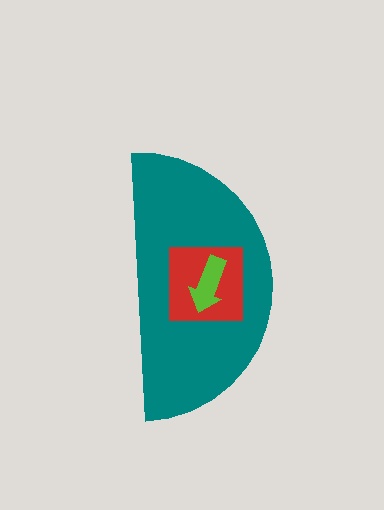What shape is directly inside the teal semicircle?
The red square.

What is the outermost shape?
The teal semicircle.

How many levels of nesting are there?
3.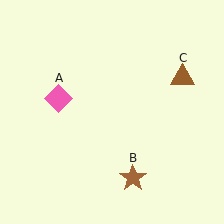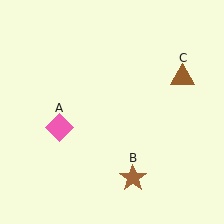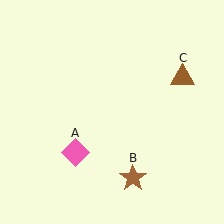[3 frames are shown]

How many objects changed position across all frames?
1 object changed position: pink diamond (object A).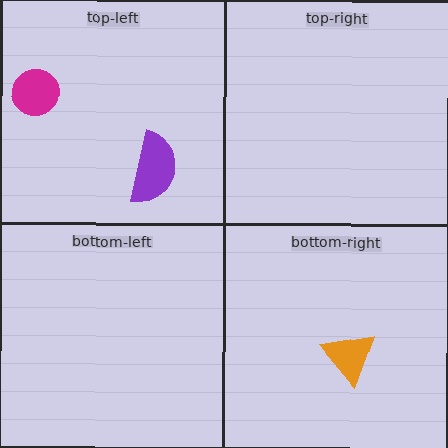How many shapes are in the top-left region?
2.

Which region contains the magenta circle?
The top-left region.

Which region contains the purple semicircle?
The top-left region.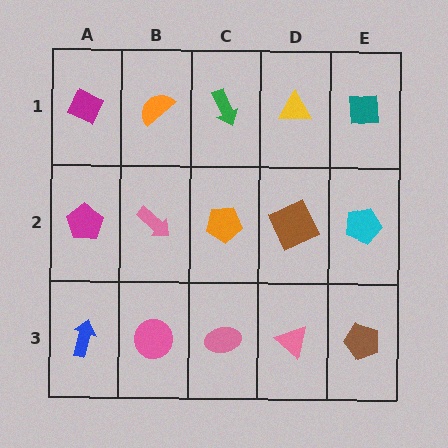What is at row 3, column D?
A pink triangle.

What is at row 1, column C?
A green arrow.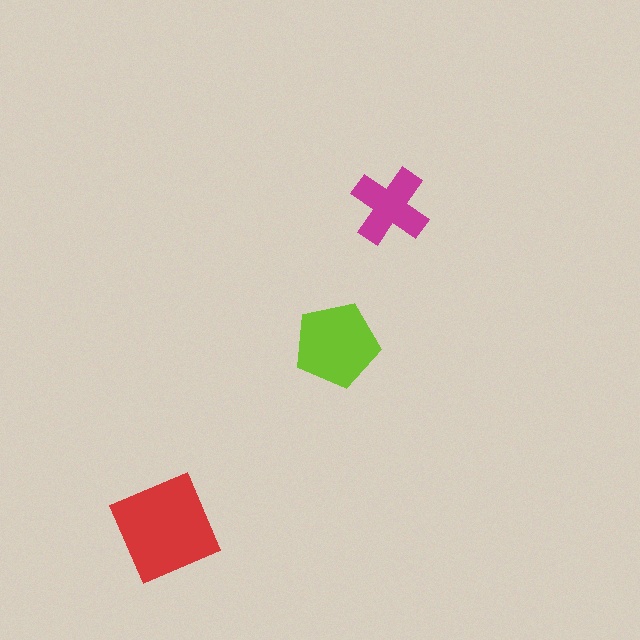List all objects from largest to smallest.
The red diamond, the lime pentagon, the magenta cross.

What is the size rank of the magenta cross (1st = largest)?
3rd.